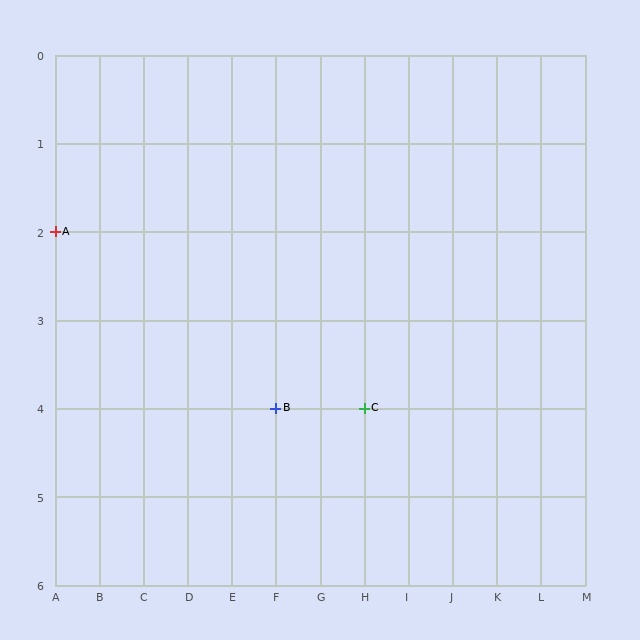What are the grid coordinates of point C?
Point C is at grid coordinates (H, 4).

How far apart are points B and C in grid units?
Points B and C are 2 columns apart.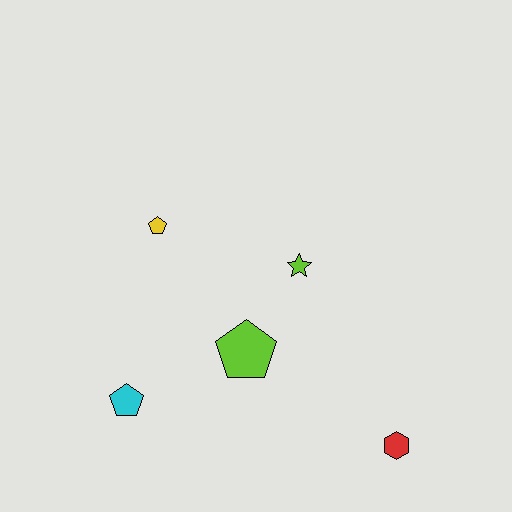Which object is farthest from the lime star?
The cyan pentagon is farthest from the lime star.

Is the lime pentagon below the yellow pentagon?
Yes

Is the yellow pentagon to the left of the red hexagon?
Yes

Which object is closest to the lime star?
The lime pentagon is closest to the lime star.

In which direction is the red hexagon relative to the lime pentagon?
The red hexagon is to the right of the lime pentagon.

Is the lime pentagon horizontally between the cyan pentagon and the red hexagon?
Yes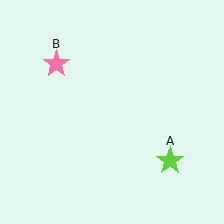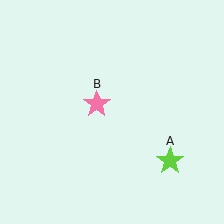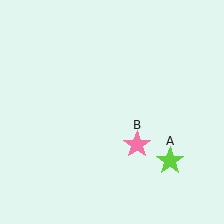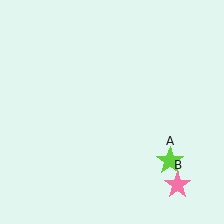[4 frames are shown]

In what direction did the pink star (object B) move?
The pink star (object B) moved down and to the right.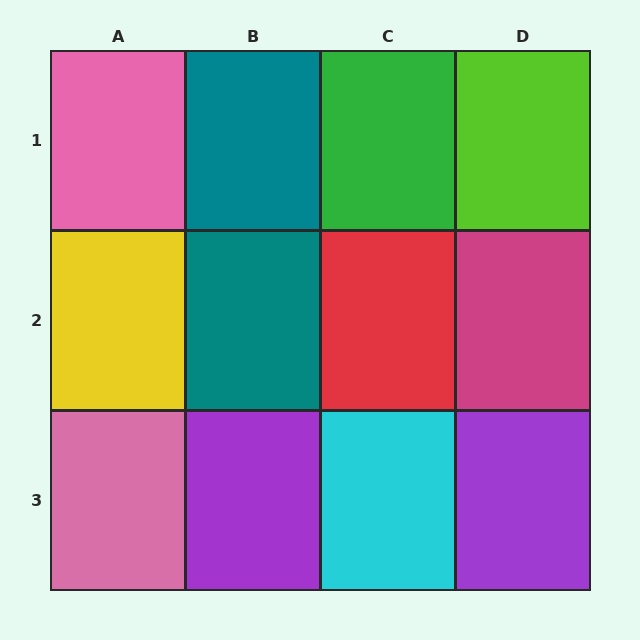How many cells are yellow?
1 cell is yellow.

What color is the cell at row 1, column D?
Lime.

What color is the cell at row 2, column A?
Yellow.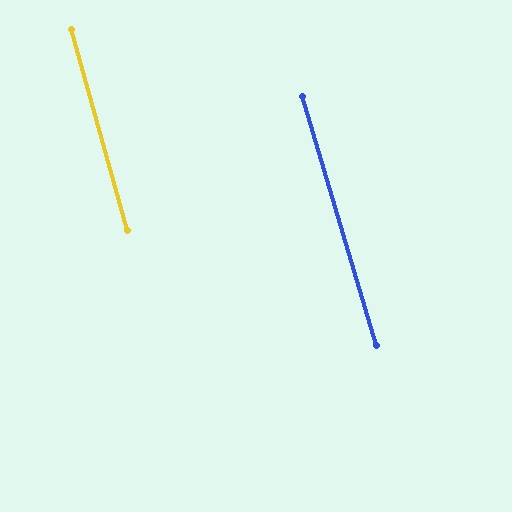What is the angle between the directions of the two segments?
Approximately 1 degree.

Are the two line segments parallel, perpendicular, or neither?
Parallel — their directions differ by only 0.7°.